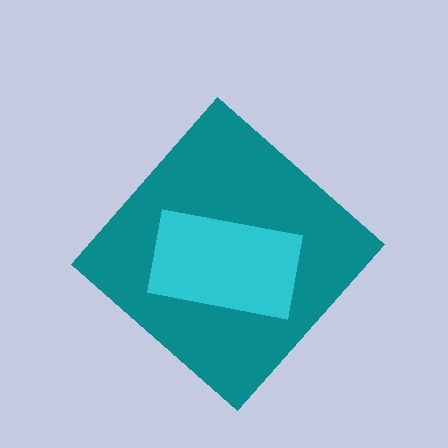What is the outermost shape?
The teal diamond.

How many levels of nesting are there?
2.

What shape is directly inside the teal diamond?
The cyan rectangle.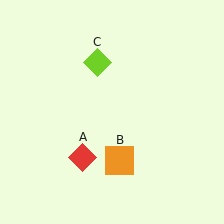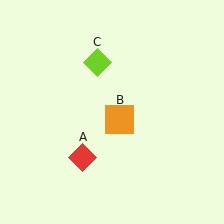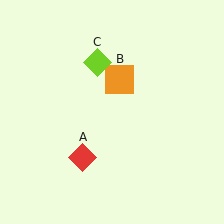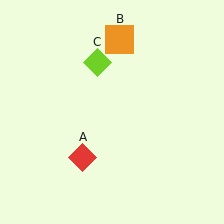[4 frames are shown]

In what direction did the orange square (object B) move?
The orange square (object B) moved up.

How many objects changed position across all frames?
1 object changed position: orange square (object B).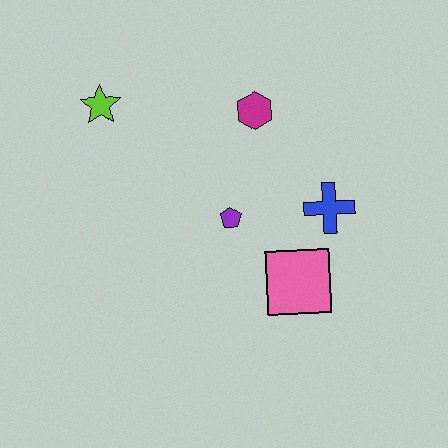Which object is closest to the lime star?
The magenta hexagon is closest to the lime star.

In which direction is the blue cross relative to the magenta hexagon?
The blue cross is below the magenta hexagon.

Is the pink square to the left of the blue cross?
Yes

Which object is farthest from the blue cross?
The lime star is farthest from the blue cross.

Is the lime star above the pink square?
Yes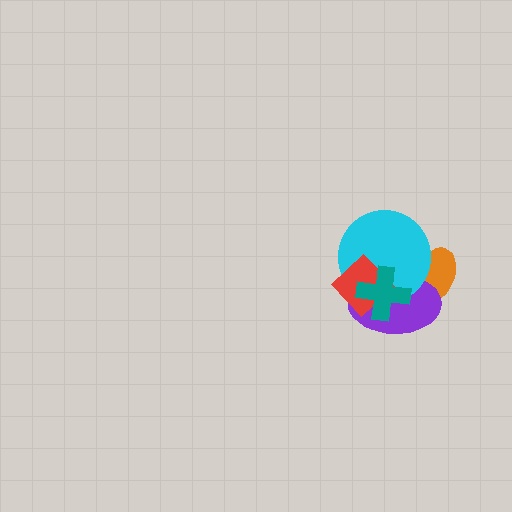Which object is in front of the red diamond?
The teal cross is in front of the red diamond.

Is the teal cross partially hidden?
No, no other shape covers it.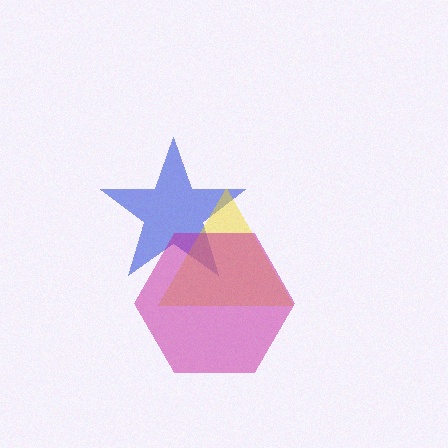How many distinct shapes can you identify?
There are 3 distinct shapes: a blue star, a yellow triangle, a magenta hexagon.